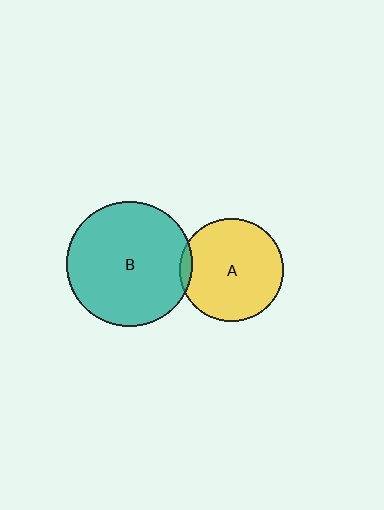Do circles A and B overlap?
Yes.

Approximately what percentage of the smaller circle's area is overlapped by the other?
Approximately 5%.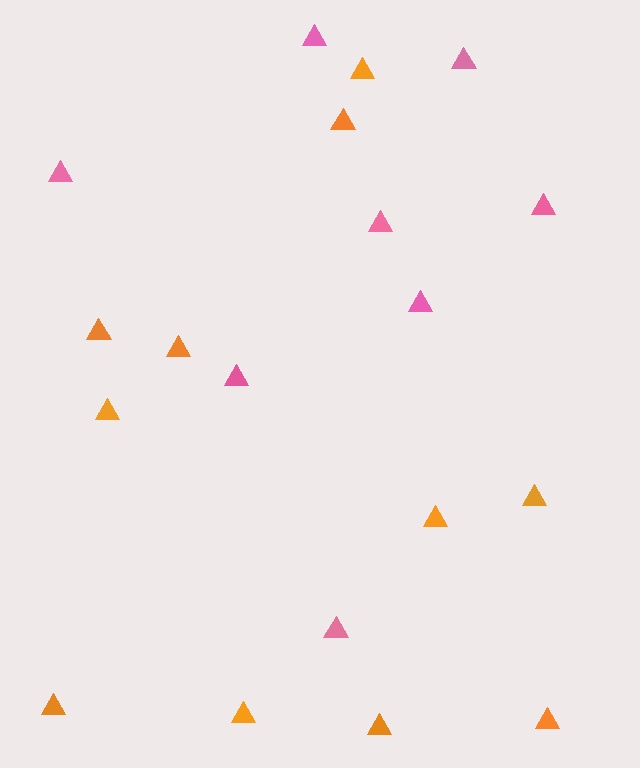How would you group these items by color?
There are 2 groups: one group of orange triangles (11) and one group of pink triangles (8).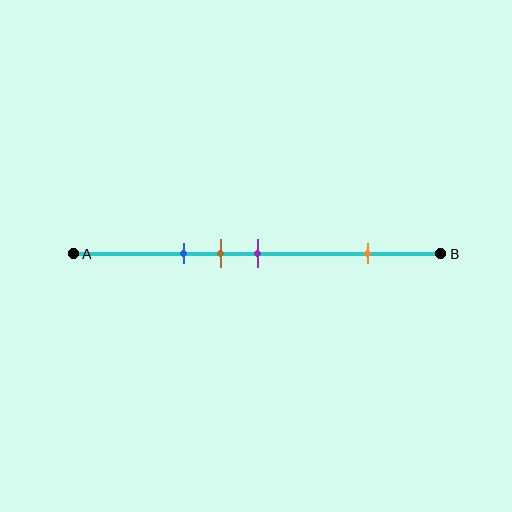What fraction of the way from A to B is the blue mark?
The blue mark is approximately 30% (0.3) of the way from A to B.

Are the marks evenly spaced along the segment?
No, the marks are not evenly spaced.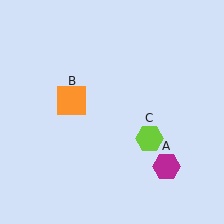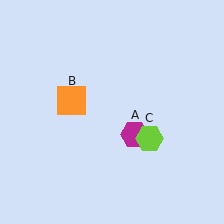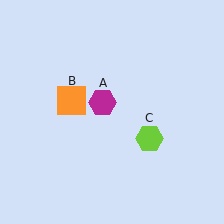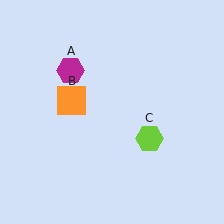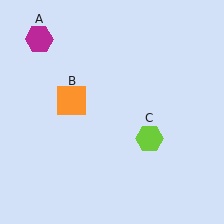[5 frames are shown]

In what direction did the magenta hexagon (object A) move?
The magenta hexagon (object A) moved up and to the left.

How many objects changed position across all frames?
1 object changed position: magenta hexagon (object A).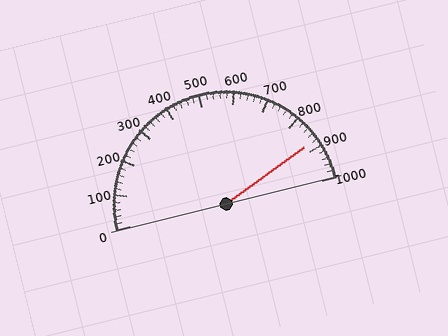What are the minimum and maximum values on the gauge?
The gauge ranges from 0 to 1000.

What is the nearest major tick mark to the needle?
The nearest major tick mark is 900.